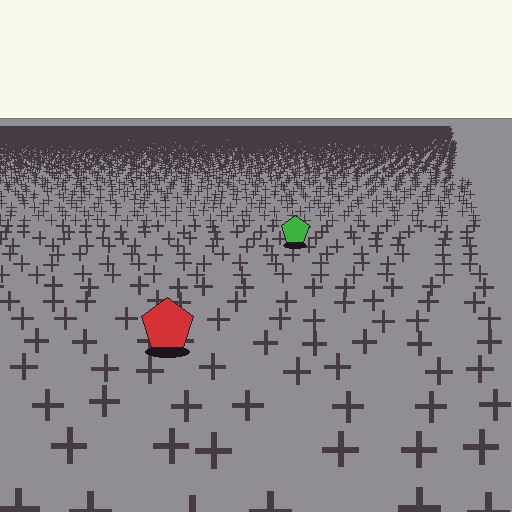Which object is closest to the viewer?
The red pentagon is closest. The texture marks near it are larger and more spread out.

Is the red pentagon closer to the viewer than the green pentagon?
Yes. The red pentagon is closer — you can tell from the texture gradient: the ground texture is coarser near it.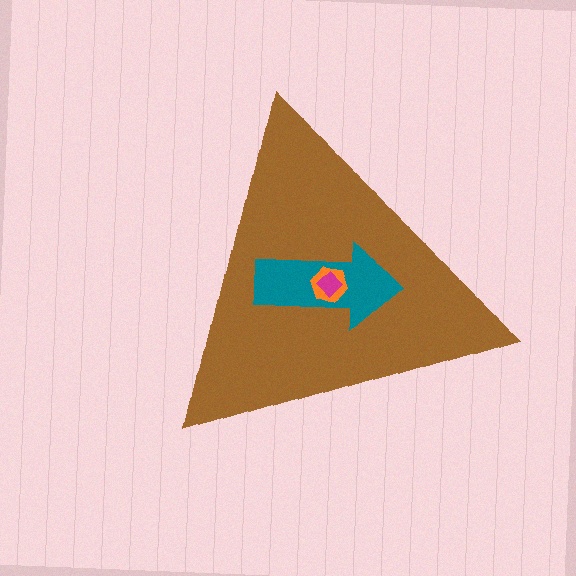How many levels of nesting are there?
4.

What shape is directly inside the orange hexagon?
The magenta diamond.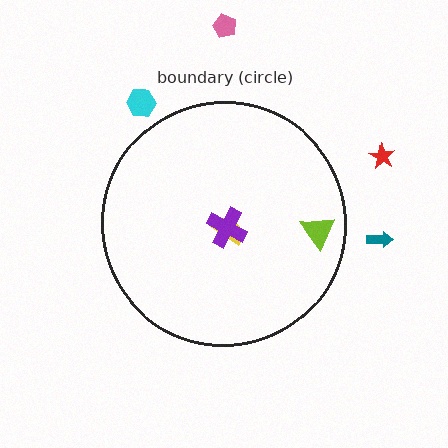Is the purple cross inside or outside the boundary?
Inside.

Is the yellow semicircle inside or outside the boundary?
Inside.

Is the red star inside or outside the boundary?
Outside.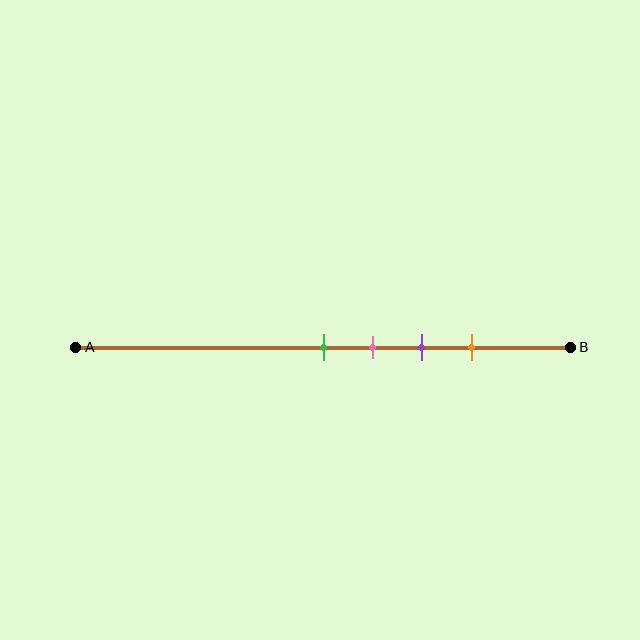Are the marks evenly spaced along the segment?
Yes, the marks are approximately evenly spaced.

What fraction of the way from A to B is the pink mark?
The pink mark is approximately 60% (0.6) of the way from A to B.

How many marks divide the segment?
There are 4 marks dividing the segment.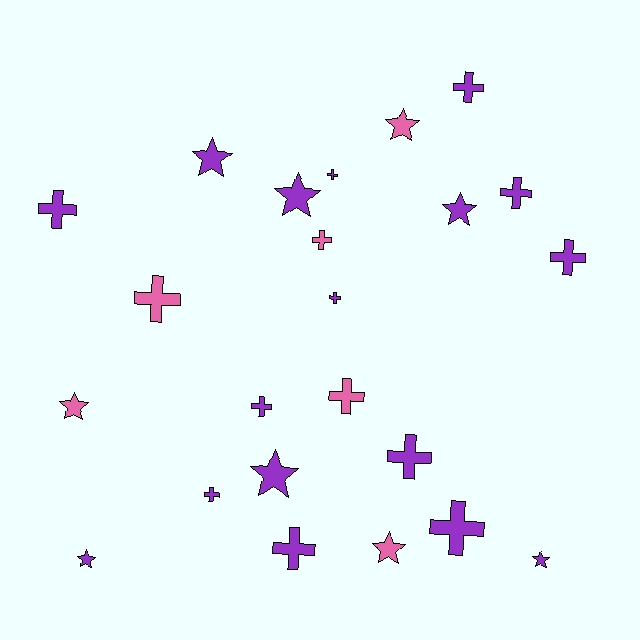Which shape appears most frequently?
Cross, with 14 objects.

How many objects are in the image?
There are 23 objects.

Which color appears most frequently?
Purple, with 17 objects.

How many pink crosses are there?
There are 3 pink crosses.